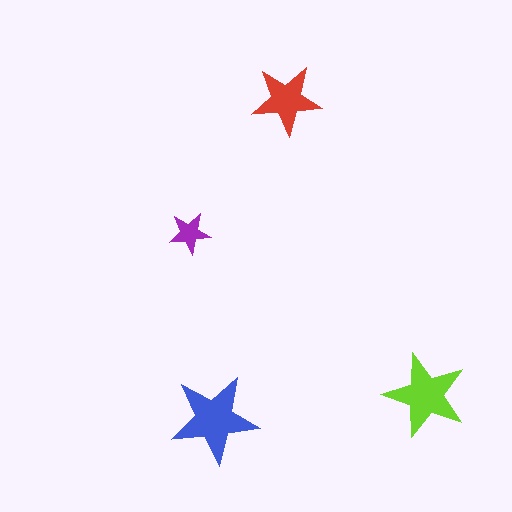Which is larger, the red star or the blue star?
The blue one.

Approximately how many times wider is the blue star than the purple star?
About 2 times wider.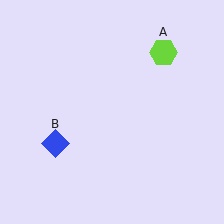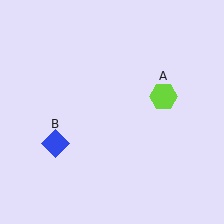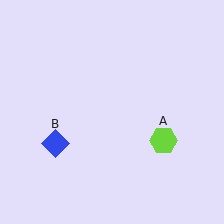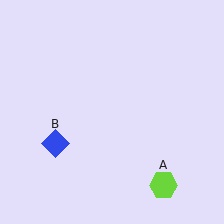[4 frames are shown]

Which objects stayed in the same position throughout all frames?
Blue diamond (object B) remained stationary.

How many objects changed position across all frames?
1 object changed position: lime hexagon (object A).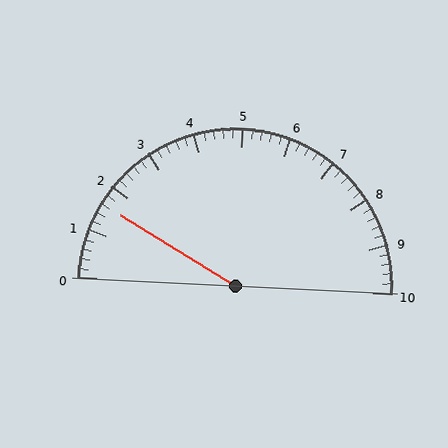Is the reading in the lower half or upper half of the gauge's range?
The reading is in the lower half of the range (0 to 10).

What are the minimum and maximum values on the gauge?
The gauge ranges from 0 to 10.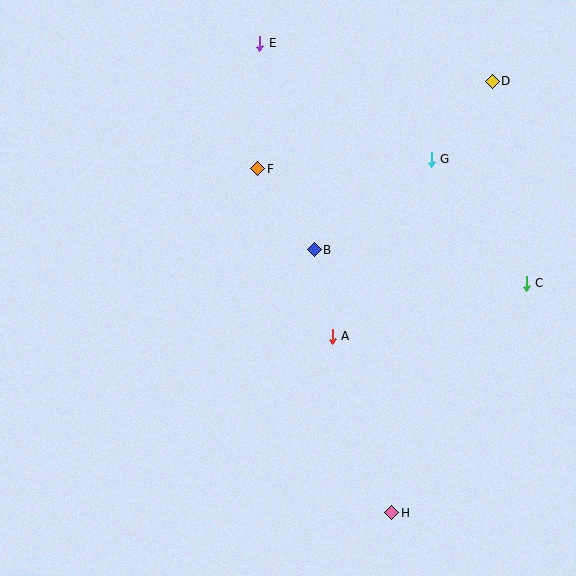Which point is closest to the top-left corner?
Point E is closest to the top-left corner.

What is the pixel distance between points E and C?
The distance between E and C is 359 pixels.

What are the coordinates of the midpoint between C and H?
The midpoint between C and H is at (459, 398).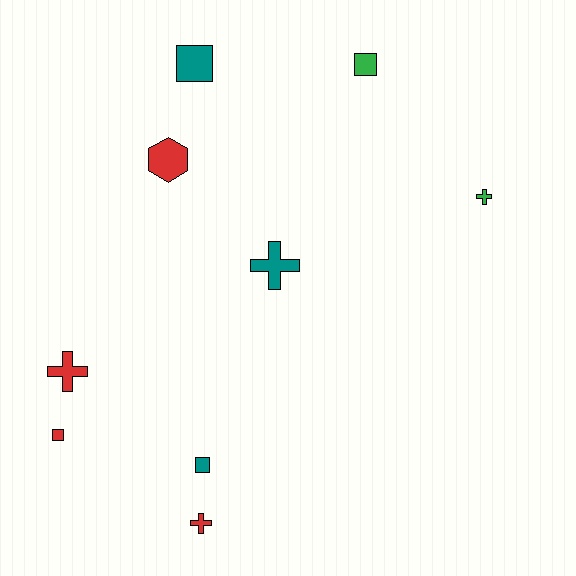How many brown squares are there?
There are no brown squares.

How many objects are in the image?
There are 9 objects.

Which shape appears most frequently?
Square, with 4 objects.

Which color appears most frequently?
Red, with 4 objects.